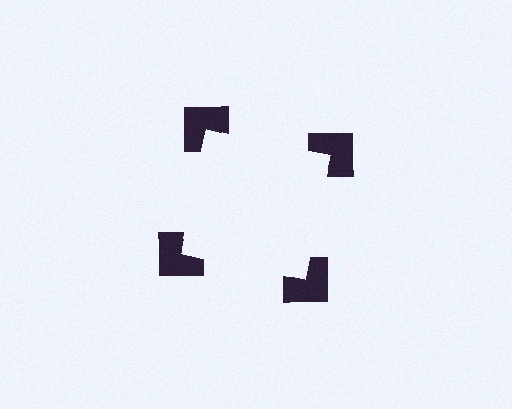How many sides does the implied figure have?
4 sides.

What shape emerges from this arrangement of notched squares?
An illusory square — its edges are inferred from the aligned wedge cuts in the notched squares, not physically drawn.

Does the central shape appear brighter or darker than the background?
It typically appears slightly brighter than the background, even though no actual brightness change is drawn.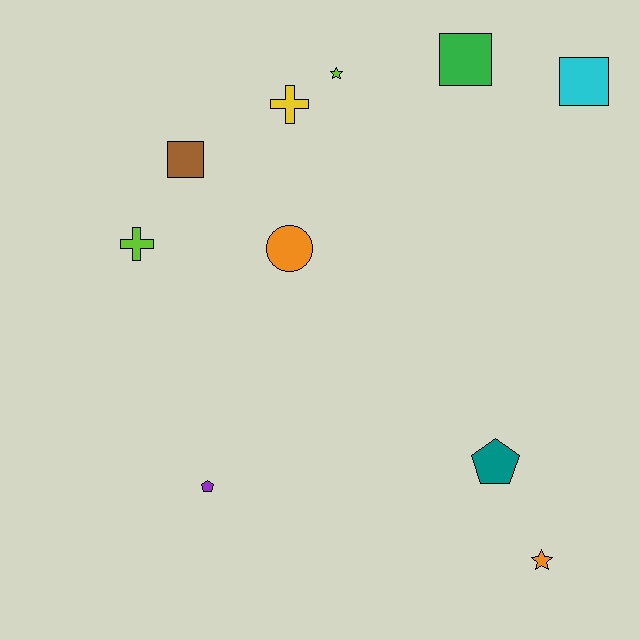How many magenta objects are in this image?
There are no magenta objects.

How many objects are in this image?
There are 10 objects.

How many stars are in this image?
There are 2 stars.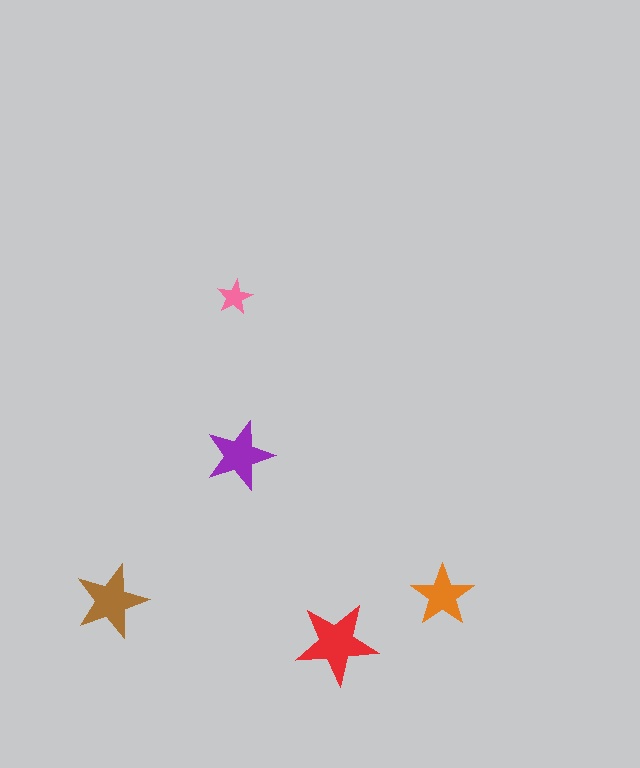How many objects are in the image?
There are 5 objects in the image.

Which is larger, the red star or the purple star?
The red one.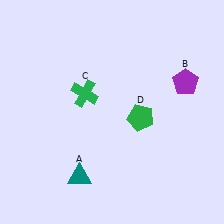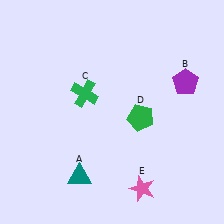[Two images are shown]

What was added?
A pink star (E) was added in Image 2.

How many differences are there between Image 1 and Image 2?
There is 1 difference between the two images.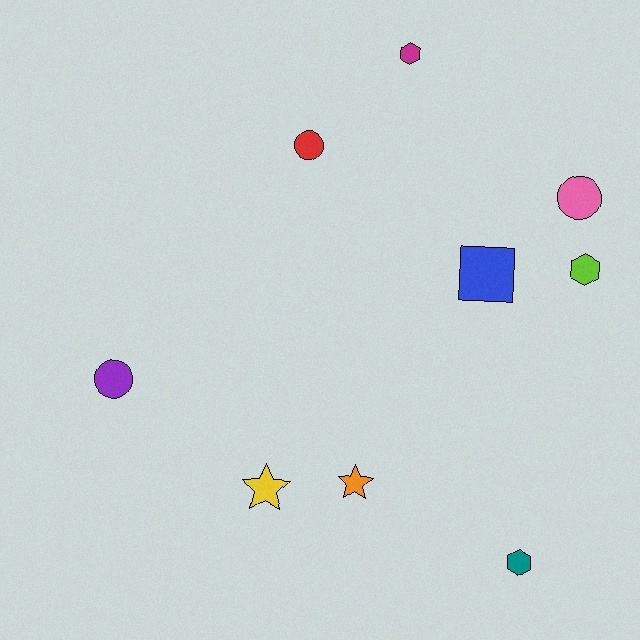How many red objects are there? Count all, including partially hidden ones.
There is 1 red object.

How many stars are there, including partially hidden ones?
There are 2 stars.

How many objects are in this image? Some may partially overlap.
There are 9 objects.